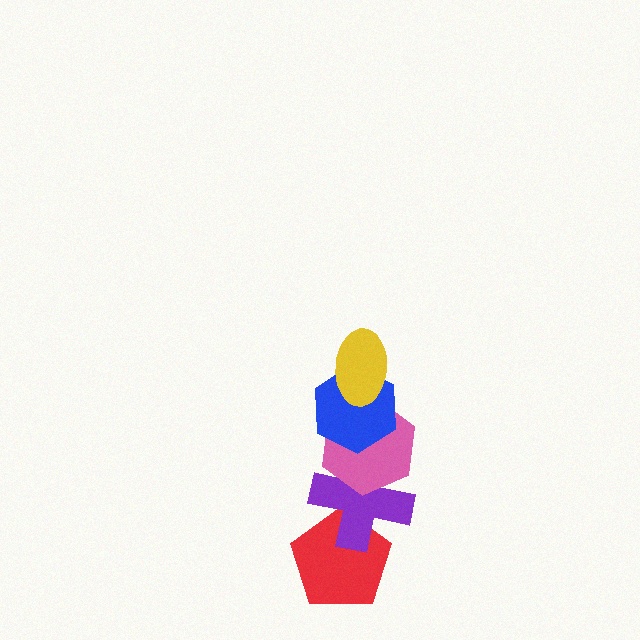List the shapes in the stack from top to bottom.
From top to bottom: the yellow ellipse, the blue hexagon, the pink hexagon, the purple cross, the red pentagon.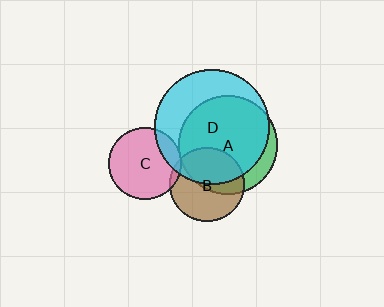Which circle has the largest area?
Circle D (cyan).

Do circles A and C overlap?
Yes.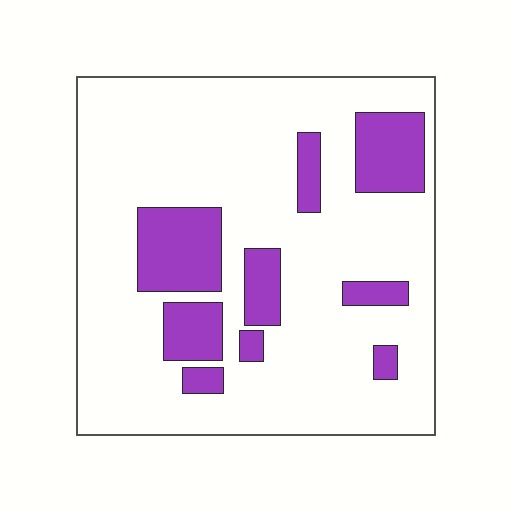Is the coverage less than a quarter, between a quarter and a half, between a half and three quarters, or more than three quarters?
Less than a quarter.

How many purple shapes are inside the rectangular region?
9.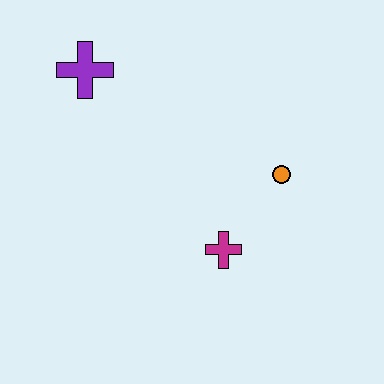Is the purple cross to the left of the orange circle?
Yes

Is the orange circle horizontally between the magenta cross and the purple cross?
No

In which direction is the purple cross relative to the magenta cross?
The purple cross is above the magenta cross.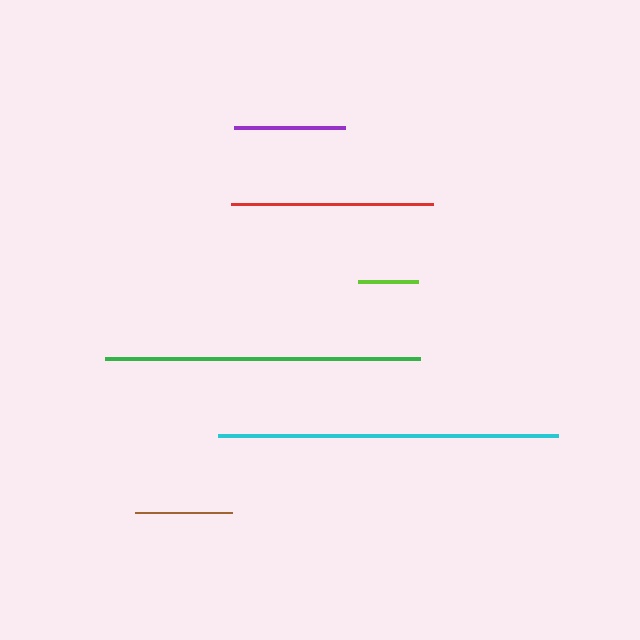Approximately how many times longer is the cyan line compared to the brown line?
The cyan line is approximately 3.5 times the length of the brown line.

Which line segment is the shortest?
The lime line is the shortest at approximately 60 pixels.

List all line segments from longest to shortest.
From longest to shortest: cyan, green, red, purple, brown, lime.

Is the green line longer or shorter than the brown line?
The green line is longer than the brown line.